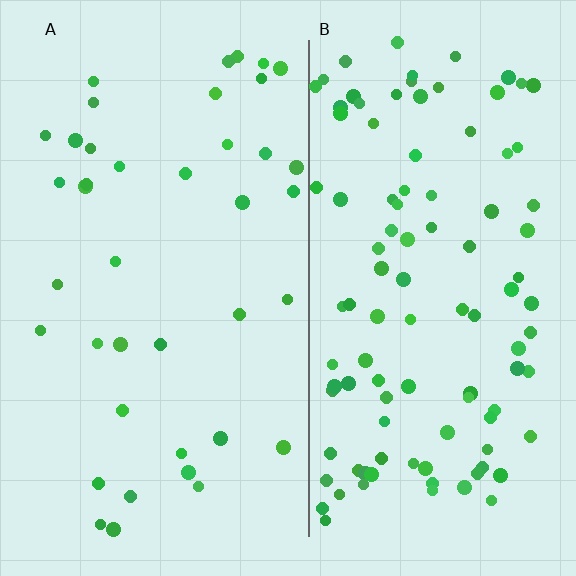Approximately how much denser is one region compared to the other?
Approximately 2.6× — region B over region A.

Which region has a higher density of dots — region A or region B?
B (the right).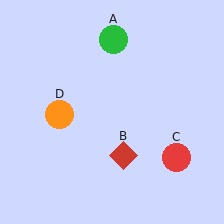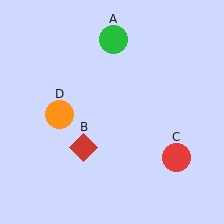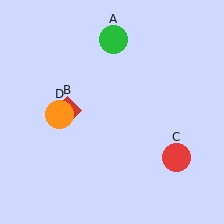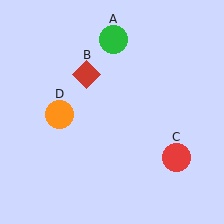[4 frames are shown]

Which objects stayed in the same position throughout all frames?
Green circle (object A) and red circle (object C) and orange circle (object D) remained stationary.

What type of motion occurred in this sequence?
The red diamond (object B) rotated clockwise around the center of the scene.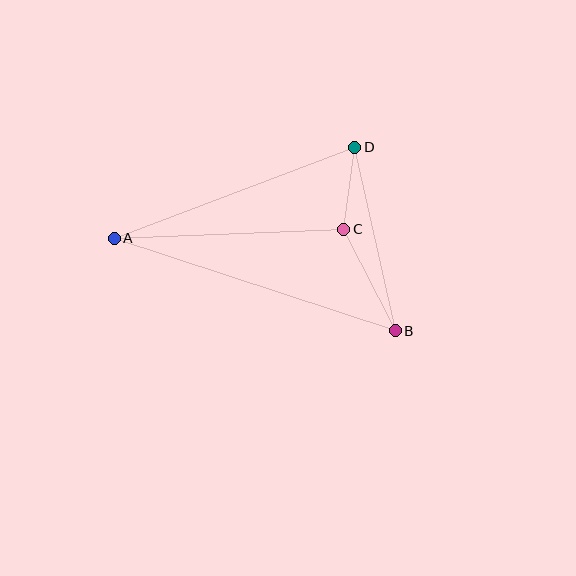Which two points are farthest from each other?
Points A and B are farthest from each other.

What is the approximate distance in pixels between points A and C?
The distance between A and C is approximately 230 pixels.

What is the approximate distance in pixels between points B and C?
The distance between B and C is approximately 114 pixels.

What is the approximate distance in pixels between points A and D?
The distance between A and D is approximately 257 pixels.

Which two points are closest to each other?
Points C and D are closest to each other.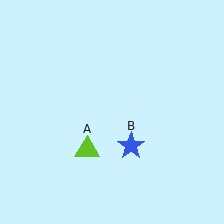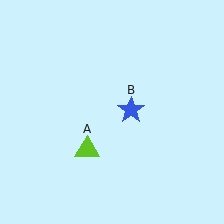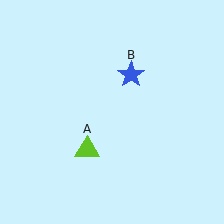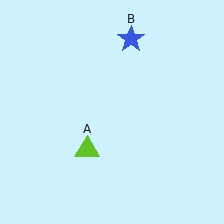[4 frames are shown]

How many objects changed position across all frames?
1 object changed position: blue star (object B).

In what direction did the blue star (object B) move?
The blue star (object B) moved up.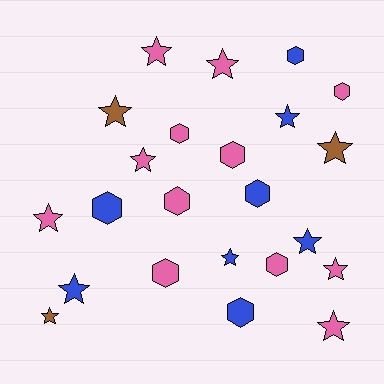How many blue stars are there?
There are 4 blue stars.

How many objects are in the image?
There are 23 objects.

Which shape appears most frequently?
Star, with 13 objects.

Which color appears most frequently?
Pink, with 12 objects.